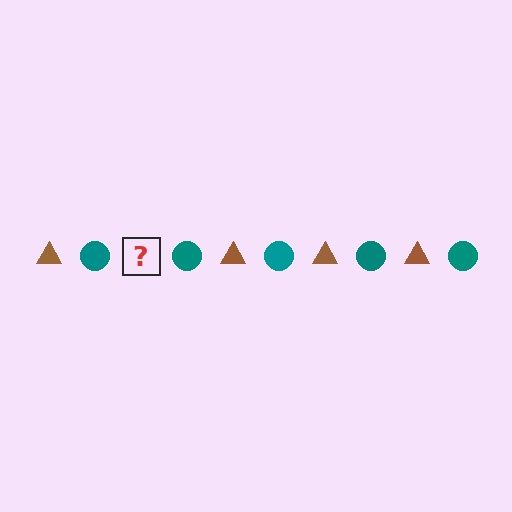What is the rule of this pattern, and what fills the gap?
The rule is that the pattern alternates between brown triangle and teal circle. The gap should be filled with a brown triangle.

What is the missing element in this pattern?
The missing element is a brown triangle.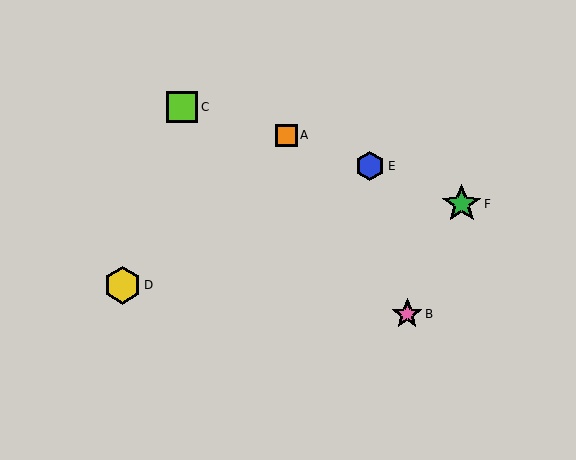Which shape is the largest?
The green star (labeled F) is the largest.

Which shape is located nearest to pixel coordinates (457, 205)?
The green star (labeled F) at (462, 204) is nearest to that location.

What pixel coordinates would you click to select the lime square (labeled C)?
Click at (182, 107) to select the lime square C.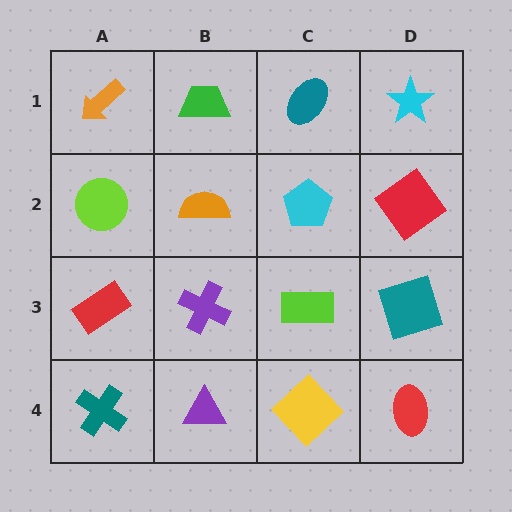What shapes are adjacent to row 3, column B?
An orange semicircle (row 2, column B), a purple triangle (row 4, column B), a red rectangle (row 3, column A), a lime rectangle (row 3, column C).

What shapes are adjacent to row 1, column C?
A cyan pentagon (row 2, column C), a green trapezoid (row 1, column B), a cyan star (row 1, column D).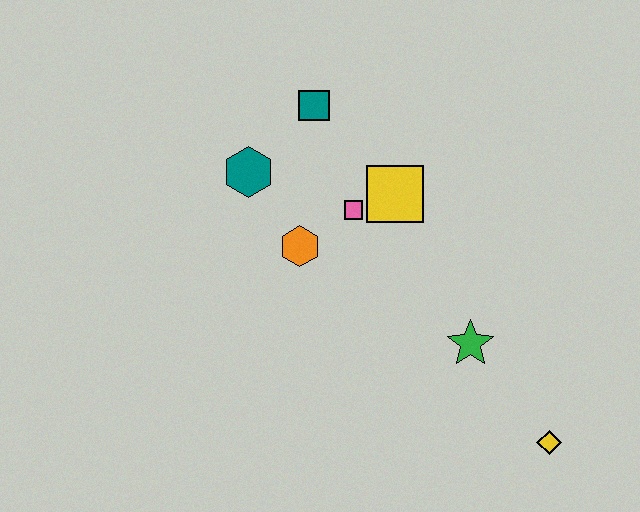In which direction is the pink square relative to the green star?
The pink square is above the green star.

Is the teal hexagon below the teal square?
Yes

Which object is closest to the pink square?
The yellow square is closest to the pink square.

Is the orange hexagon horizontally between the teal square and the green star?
No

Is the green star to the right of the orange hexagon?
Yes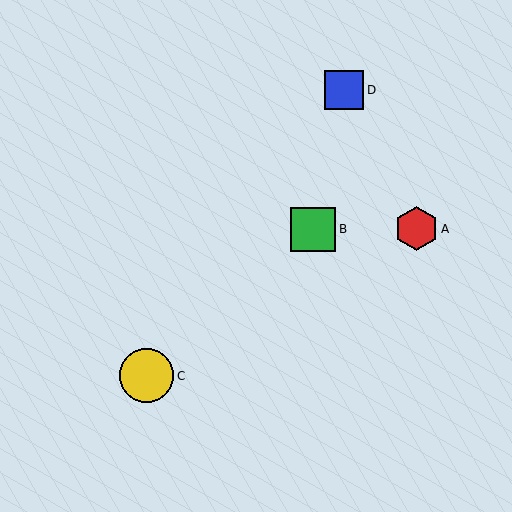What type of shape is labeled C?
Shape C is a yellow circle.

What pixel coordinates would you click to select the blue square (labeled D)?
Click at (344, 90) to select the blue square D.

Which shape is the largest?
The yellow circle (labeled C) is the largest.